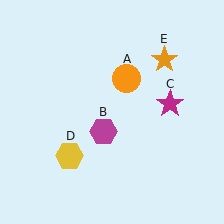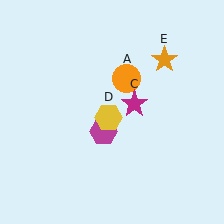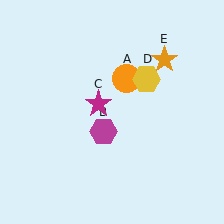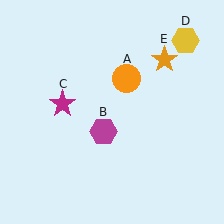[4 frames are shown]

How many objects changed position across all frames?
2 objects changed position: magenta star (object C), yellow hexagon (object D).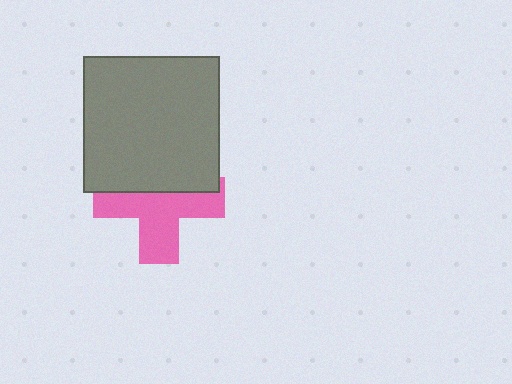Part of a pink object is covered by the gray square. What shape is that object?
It is a cross.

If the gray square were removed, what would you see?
You would see the complete pink cross.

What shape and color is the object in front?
The object in front is a gray square.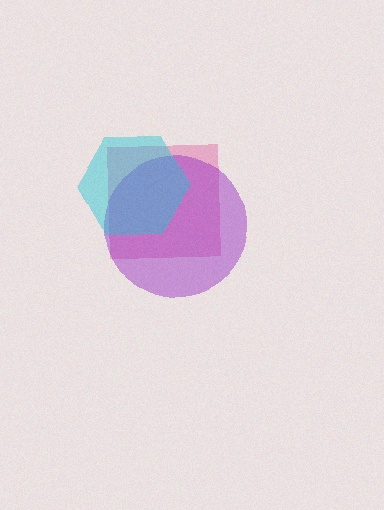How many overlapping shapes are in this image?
There are 3 overlapping shapes in the image.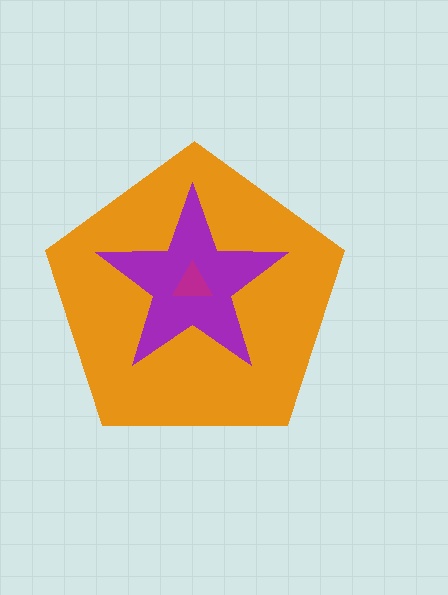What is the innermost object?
The magenta triangle.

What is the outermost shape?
The orange pentagon.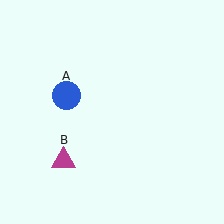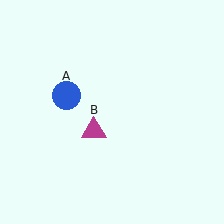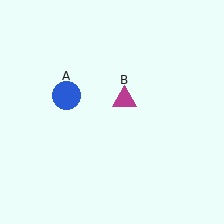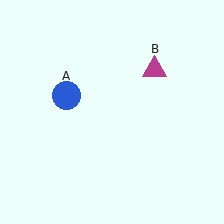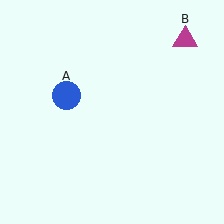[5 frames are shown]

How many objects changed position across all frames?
1 object changed position: magenta triangle (object B).